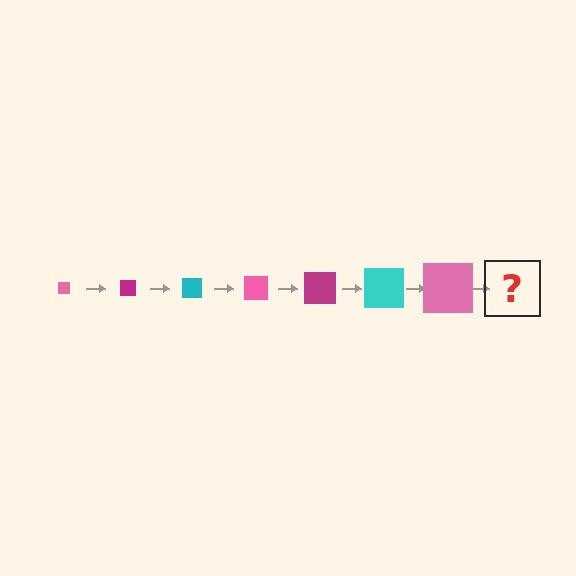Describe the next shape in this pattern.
It should be a magenta square, larger than the previous one.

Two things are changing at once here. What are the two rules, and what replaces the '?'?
The two rules are that the square grows larger each step and the color cycles through pink, magenta, and cyan. The '?' should be a magenta square, larger than the previous one.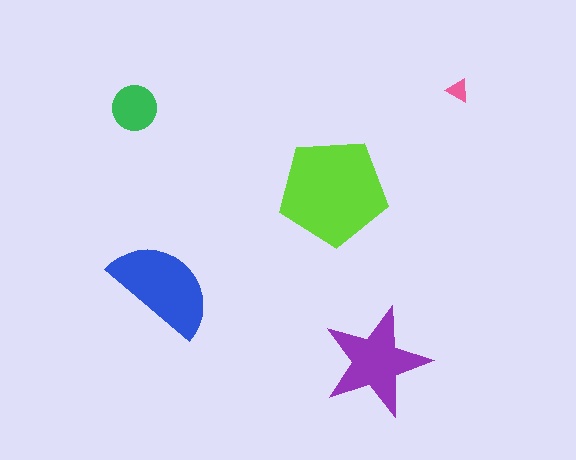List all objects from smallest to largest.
The pink triangle, the green circle, the purple star, the blue semicircle, the lime pentagon.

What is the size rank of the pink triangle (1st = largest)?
5th.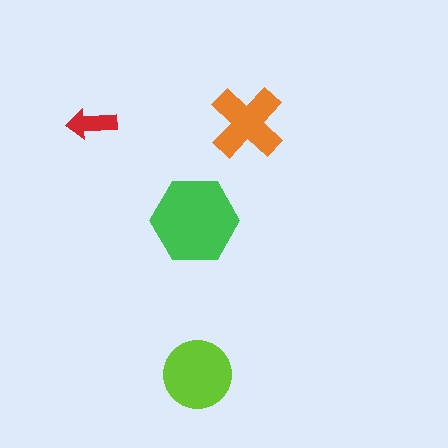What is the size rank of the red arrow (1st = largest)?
4th.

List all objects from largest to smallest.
The green hexagon, the lime circle, the orange cross, the red arrow.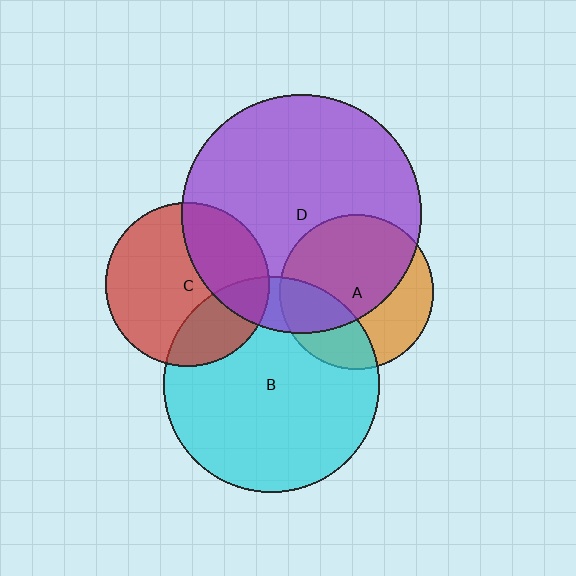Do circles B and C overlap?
Yes.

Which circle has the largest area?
Circle D (purple).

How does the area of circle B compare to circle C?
Approximately 1.7 times.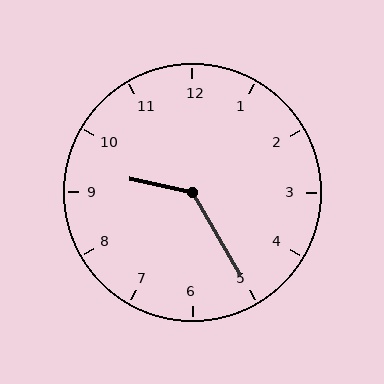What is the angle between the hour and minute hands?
Approximately 132 degrees.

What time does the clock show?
9:25.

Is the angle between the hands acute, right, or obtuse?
It is obtuse.